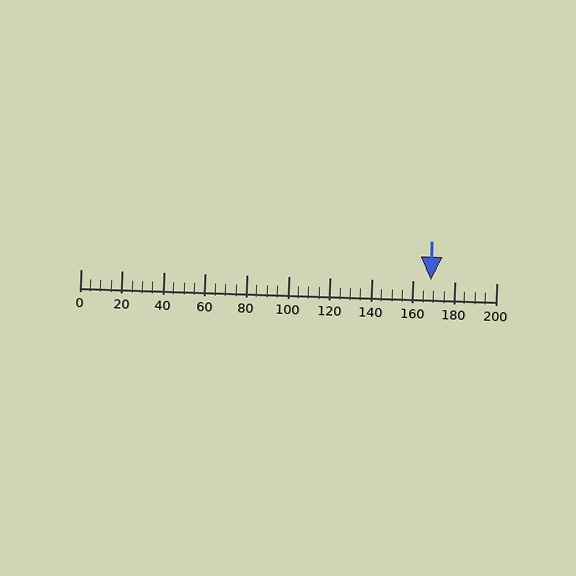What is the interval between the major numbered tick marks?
The major tick marks are spaced 20 units apart.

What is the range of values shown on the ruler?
The ruler shows values from 0 to 200.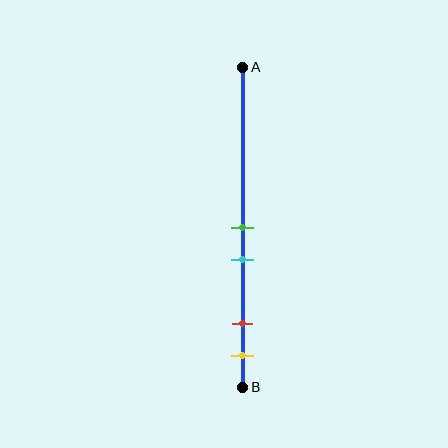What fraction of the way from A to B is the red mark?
The red mark is approximately 80% (0.8) of the way from A to B.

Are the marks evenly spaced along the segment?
No, the marks are not evenly spaced.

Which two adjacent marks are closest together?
The green and cyan marks are the closest adjacent pair.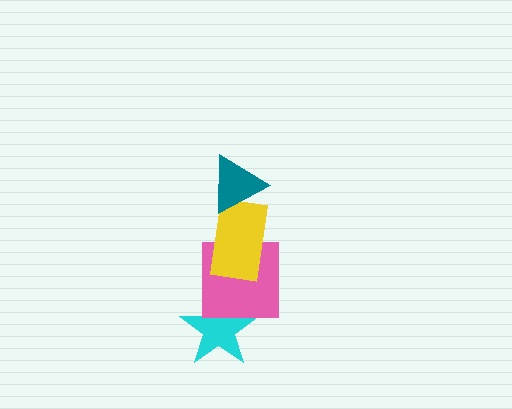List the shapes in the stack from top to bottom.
From top to bottom: the teal triangle, the yellow rectangle, the pink square, the cyan star.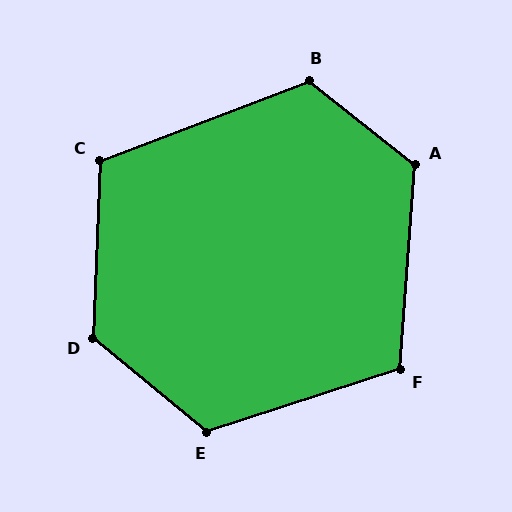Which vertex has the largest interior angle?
D, at approximately 127 degrees.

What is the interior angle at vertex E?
Approximately 122 degrees (obtuse).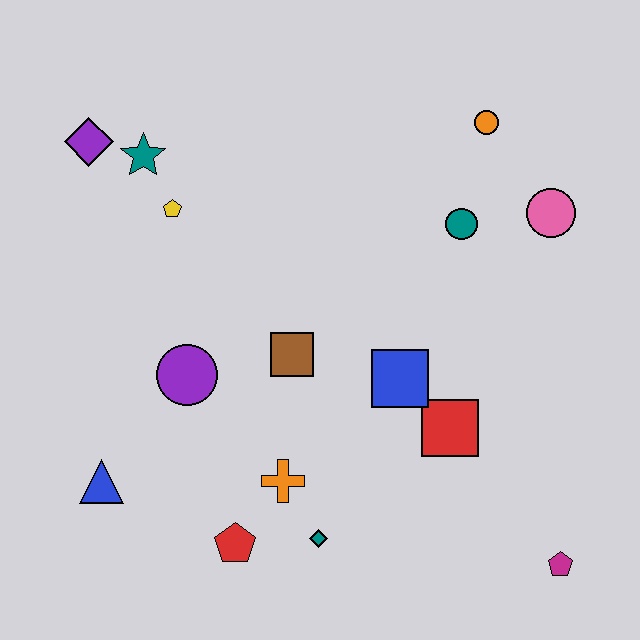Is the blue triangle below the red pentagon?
No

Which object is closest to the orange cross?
The teal diamond is closest to the orange cross.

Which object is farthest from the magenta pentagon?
The purple diamond is farthest from the magenta pentagon.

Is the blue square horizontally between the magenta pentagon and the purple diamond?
Yes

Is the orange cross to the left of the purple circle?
No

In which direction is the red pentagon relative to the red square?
The red pentagon is to the left of the red square.